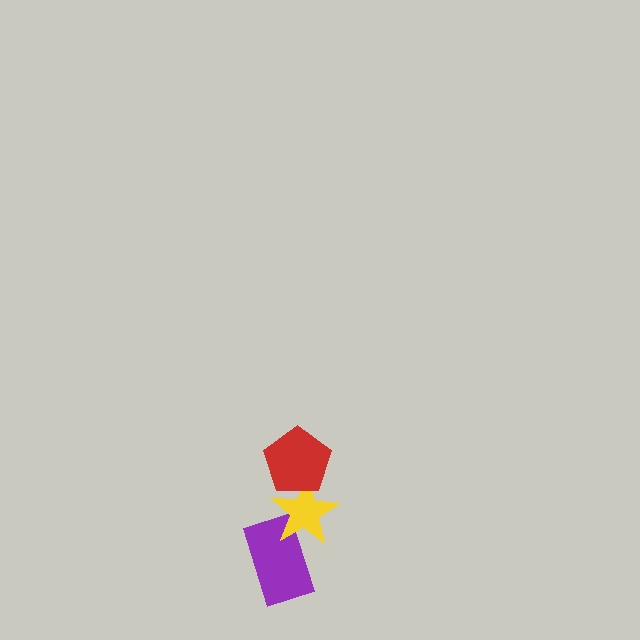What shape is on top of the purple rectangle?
The yellow star is on top of the purple rectangle.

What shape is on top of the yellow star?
The red pentagon is on top of the yellow star.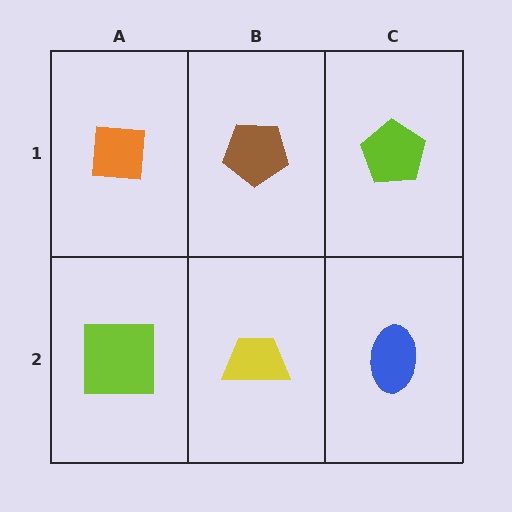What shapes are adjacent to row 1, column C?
A blue ellipse (row 2, column C), a brown pentagon (row 1, column B).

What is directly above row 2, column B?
A brown pentagon.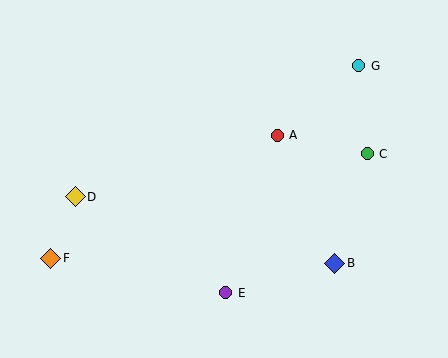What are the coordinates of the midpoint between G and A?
The midpoint between G and A is at (318, 101).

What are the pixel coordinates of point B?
Point B is at (335, 263).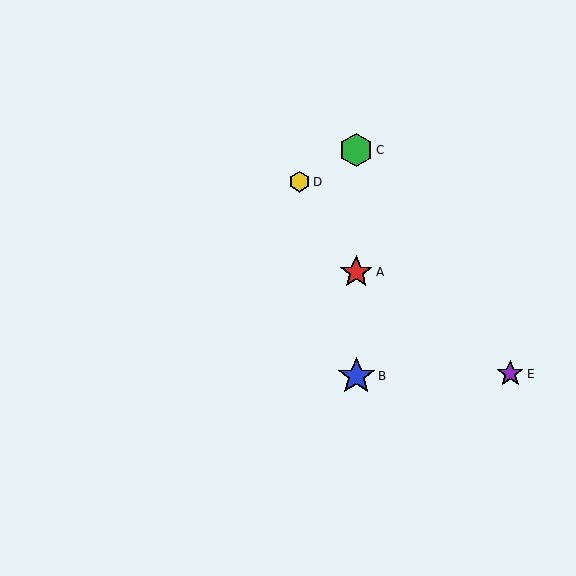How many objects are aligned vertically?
3 objects (A, B, C) are aligned vertically.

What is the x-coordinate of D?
Object D is at x≈299.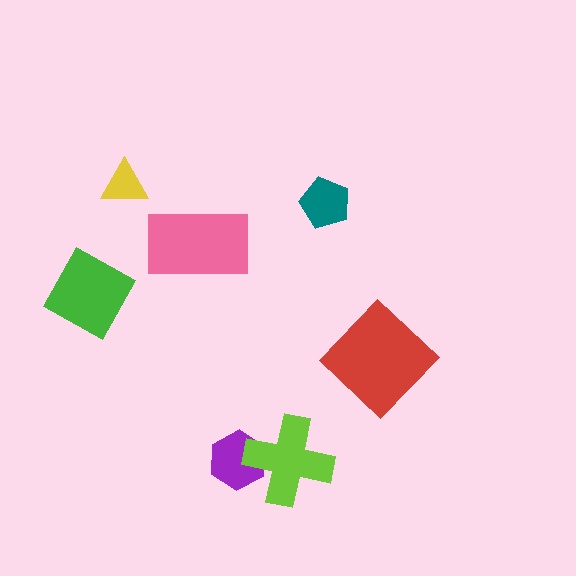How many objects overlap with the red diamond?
0 objects overlap with the red diamond.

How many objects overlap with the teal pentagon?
0 objects overlap with the teal pentagon.